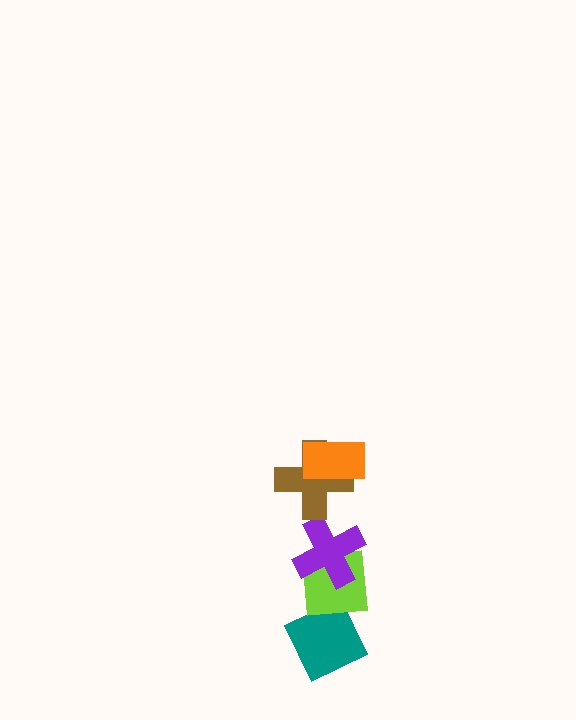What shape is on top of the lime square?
The purple cross is on top of the lime square.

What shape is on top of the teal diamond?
The lime square is on top of the teal diamond.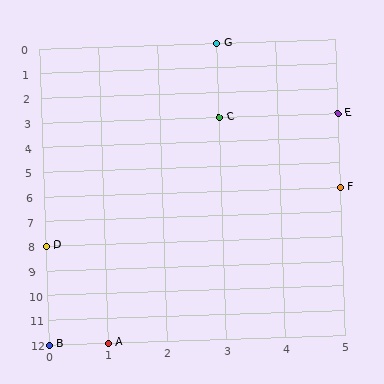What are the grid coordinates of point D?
Point D is at grid coordinates (0, 8).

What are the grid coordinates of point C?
Point C is at grid coordinates (3, 3).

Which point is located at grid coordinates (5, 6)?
Point F is at (5, 6).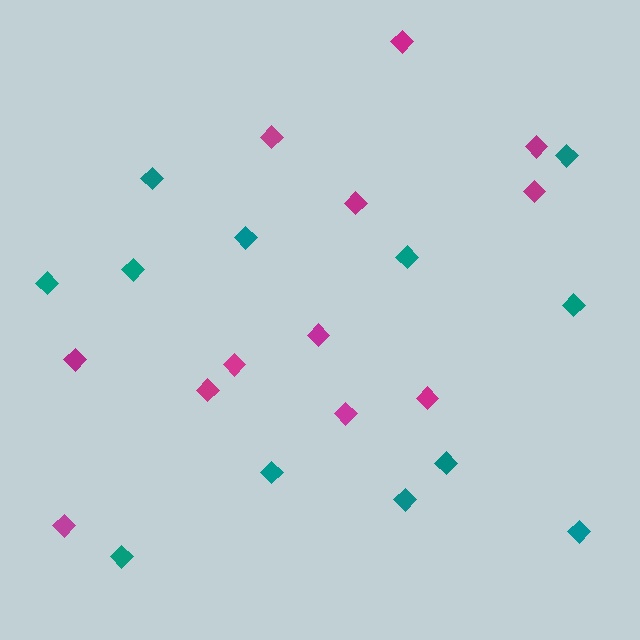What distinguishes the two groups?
There are 2 groups: one group of teal diamonds (12) and one group of magenta diamonds (12).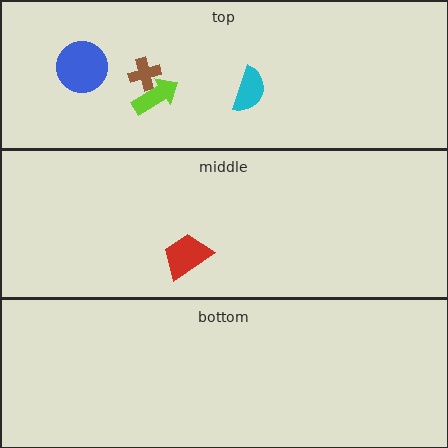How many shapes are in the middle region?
1.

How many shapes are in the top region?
4.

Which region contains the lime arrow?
The top region.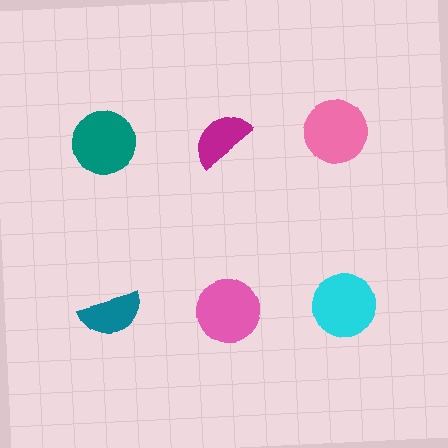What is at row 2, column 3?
A cyan circle.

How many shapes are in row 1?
3 shapes.